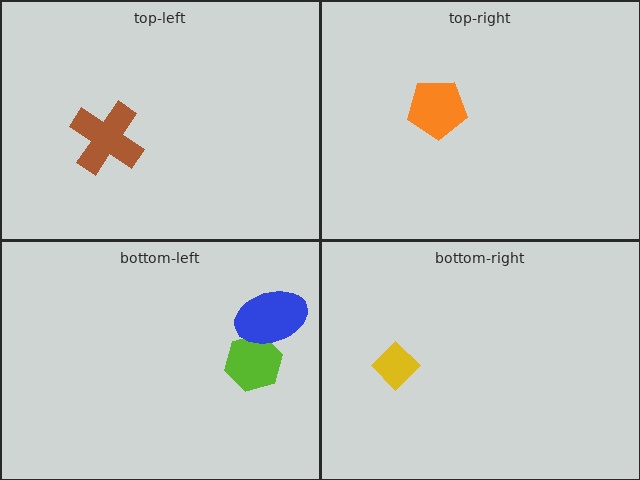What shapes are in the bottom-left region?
The lime hexagon, the blue ellipse.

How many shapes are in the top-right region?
1.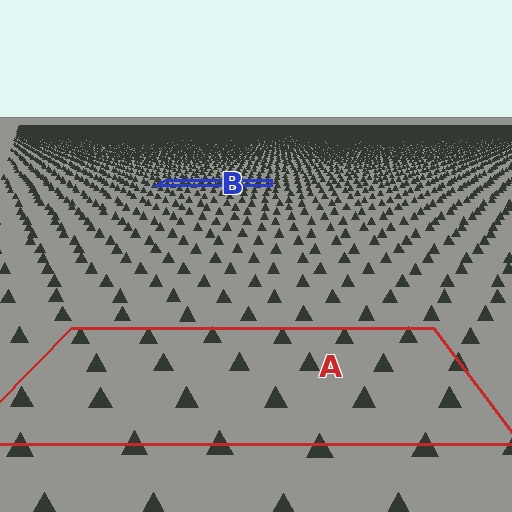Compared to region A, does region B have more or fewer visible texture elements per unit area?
Region B has more texture elements per unit area — they are packed more densely because it is farther away.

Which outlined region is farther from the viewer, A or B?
Region B is farther from the viewer — the texture elements inside it appear smaller and more densely packed.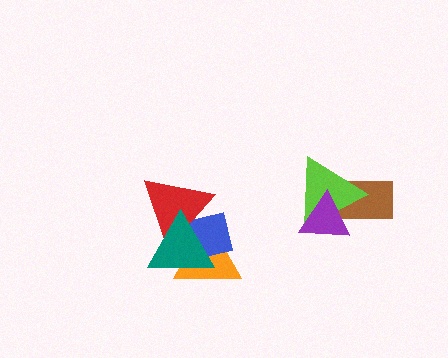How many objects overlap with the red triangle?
3 objects overlap with the red triangle.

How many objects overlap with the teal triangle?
3 objects overlap with the teal triangle.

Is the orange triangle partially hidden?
Yes, it is partially covered by another shape.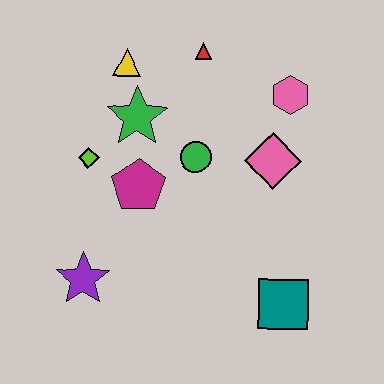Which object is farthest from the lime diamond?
The teal square is farthest from the lime diamond.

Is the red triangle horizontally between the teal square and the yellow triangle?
Yes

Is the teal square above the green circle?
No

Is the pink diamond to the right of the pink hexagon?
No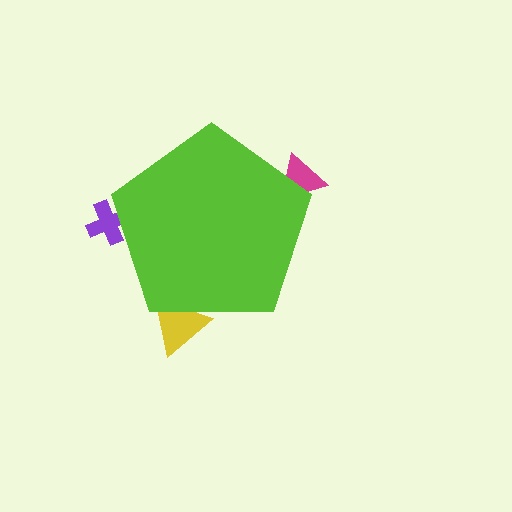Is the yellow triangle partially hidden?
Yes, the yellow triangle is partially hidden behind the lime pentagon.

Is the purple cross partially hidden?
Yes, the purple cross is partially hidden behind the lime pentagon.